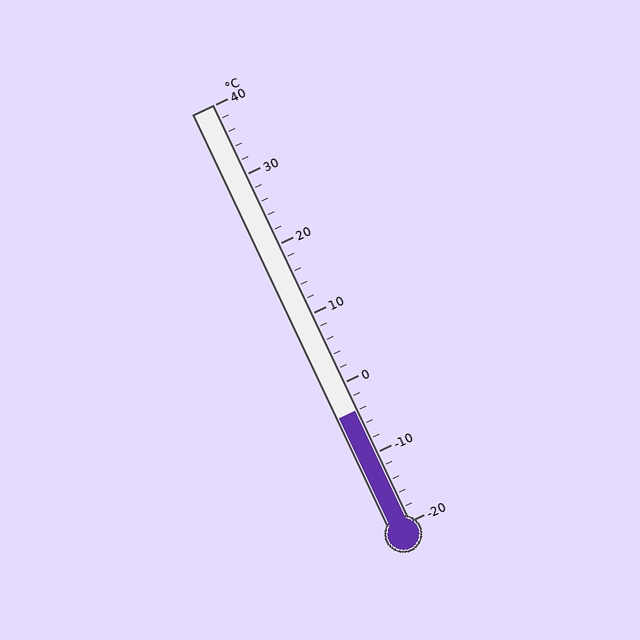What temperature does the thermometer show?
The thermometer shows approximately -4°C.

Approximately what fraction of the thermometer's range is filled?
The thermometer is filled to approximately 25% of its range.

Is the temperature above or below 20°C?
The temperature is below 20°C.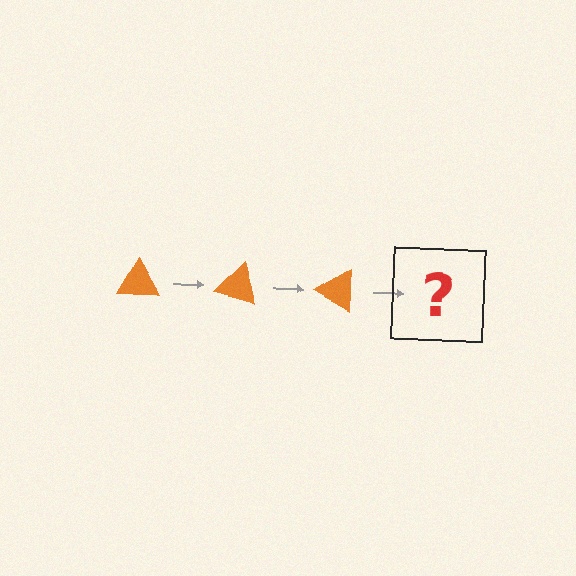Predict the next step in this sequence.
The next step is an orange triangle rotated 45 degrees.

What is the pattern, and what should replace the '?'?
The pattern is that the triangle rotates 15 degrees each step. The '?' should be an orange triangle rotated 45 degrees.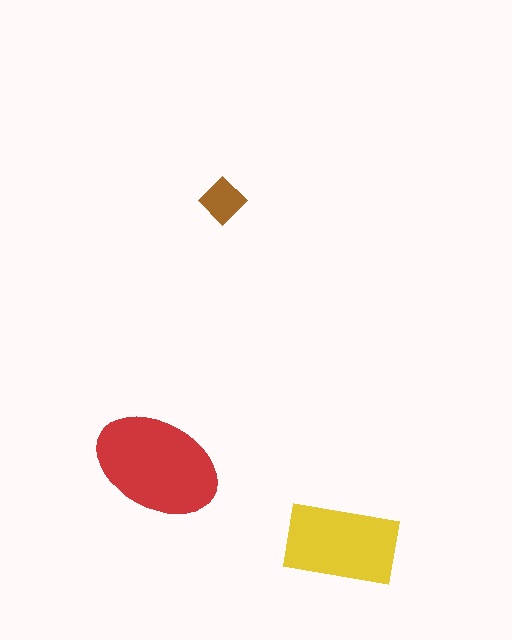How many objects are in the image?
There are 3 objects in the image.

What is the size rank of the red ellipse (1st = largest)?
1st.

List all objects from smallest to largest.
The brown diamond, the yellow rectangle, the red ellipse.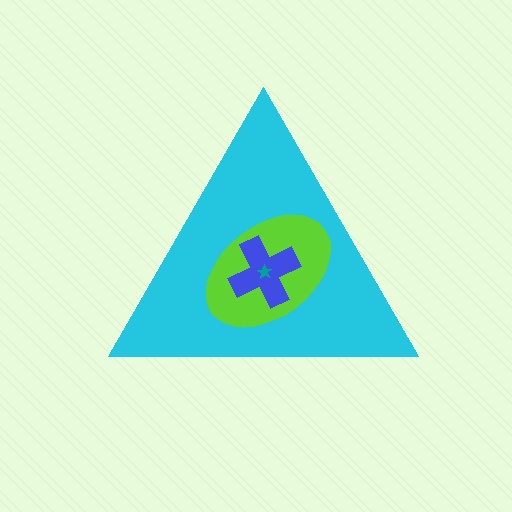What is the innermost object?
The teal star.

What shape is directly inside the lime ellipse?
The blue cross.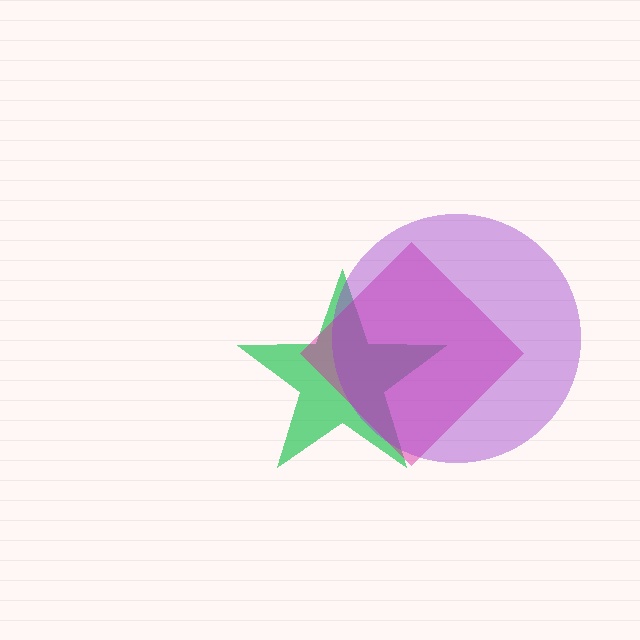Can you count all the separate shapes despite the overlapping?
Yes, there are 3 separate shapes.